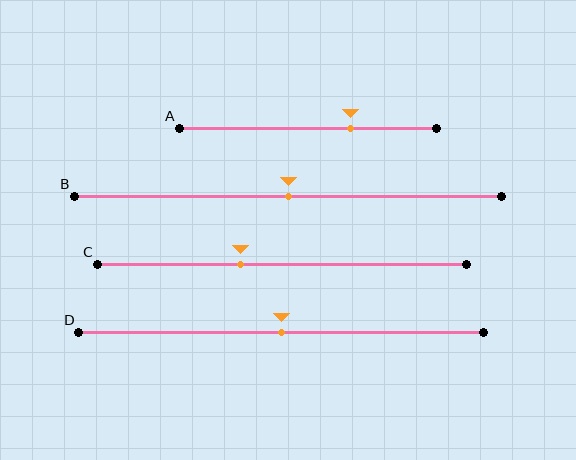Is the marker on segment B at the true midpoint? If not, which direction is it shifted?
Yes, the marker on segment B is at the true midpoint.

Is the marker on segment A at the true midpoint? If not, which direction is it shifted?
No, the marker on segment A is shifted to the right by about 17% of the segment length.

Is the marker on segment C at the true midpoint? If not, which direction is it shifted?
No, the marker on segment C is shifted to the left by about 11% of the segment length.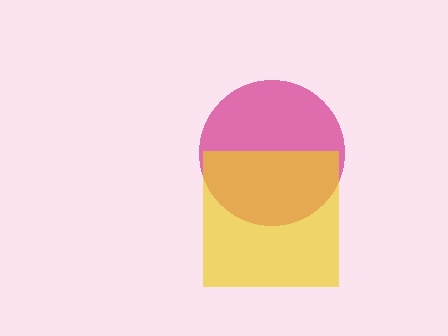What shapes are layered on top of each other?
The layered shapes are: a magenta circle, a yellow square.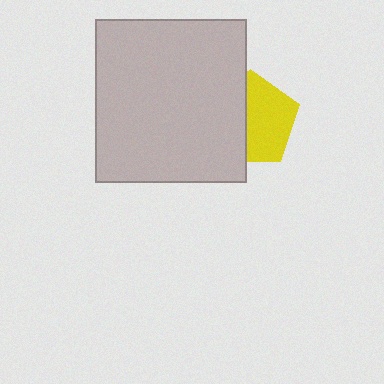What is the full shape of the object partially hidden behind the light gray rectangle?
The partially hidden object is a yellow pentagon.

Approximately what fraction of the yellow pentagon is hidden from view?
Roughly 45% of the yellow pentagon is hidden behind the light gray rectangle.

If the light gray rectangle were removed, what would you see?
You would see the complete yellow pentagon.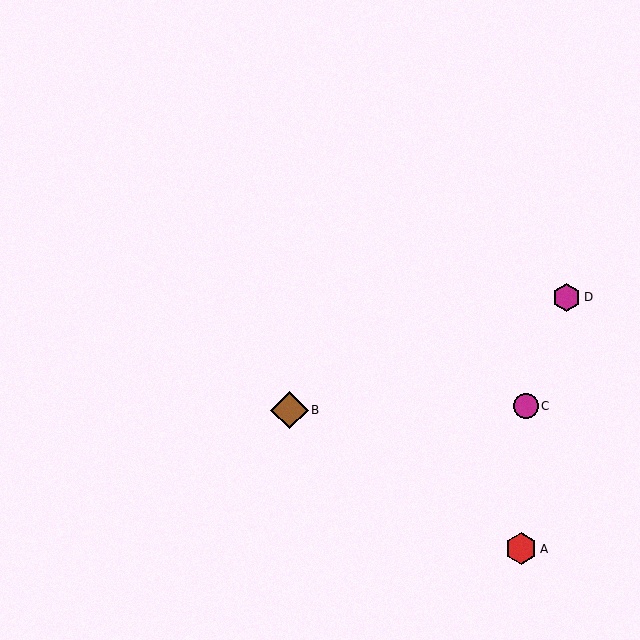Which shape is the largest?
The brown diamond (labeled B) is the largest.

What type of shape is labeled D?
Shape D is a magenta hexagon.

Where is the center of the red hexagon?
The center of the red hexagon is at (521, 549).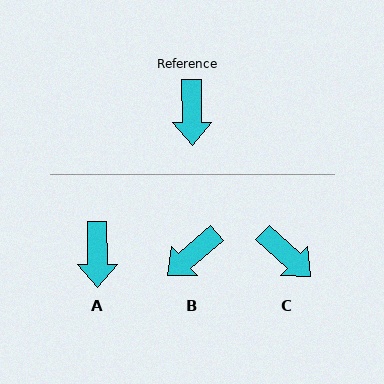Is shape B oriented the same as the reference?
No, it is off by about 50 degrees.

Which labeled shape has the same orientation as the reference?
A.